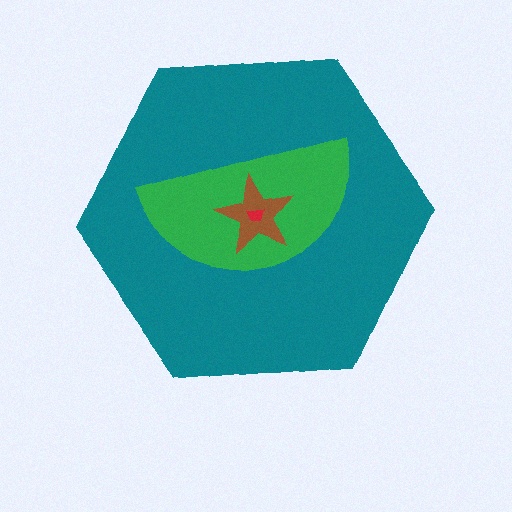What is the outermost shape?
The teal hexagon.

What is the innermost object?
The red trapezoid.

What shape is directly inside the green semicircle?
The brown star.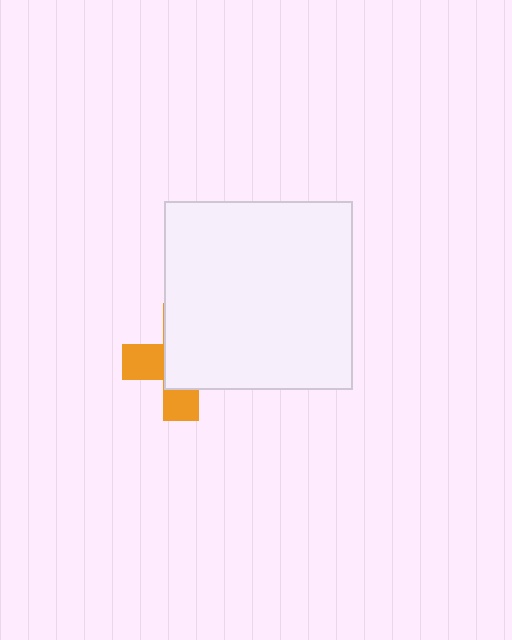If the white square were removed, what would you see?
You would see the complete orange cross.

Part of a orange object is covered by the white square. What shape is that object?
It is a cross.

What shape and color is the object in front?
The object in front is a white square.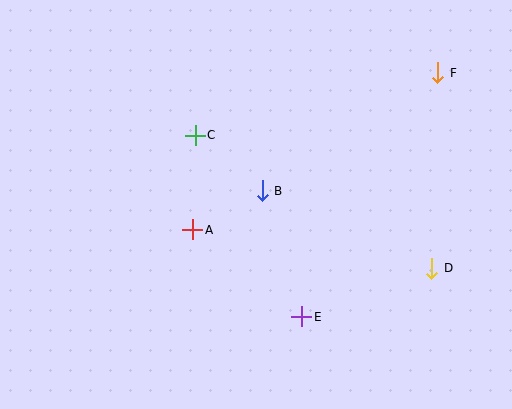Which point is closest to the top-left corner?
Point C is closest to the top-left corner.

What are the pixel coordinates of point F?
Point F is at (438, 73).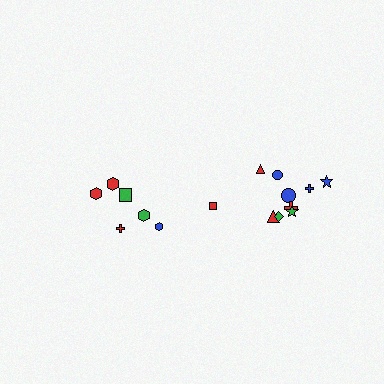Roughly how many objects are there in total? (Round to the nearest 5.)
Roughly 15 objects in total.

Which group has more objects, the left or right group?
The right group.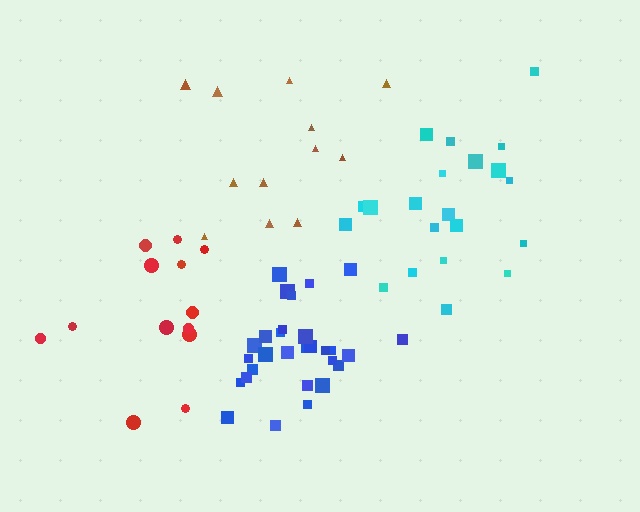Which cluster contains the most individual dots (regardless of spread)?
Blue (29).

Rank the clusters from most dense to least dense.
blue, cyan, red, brown.